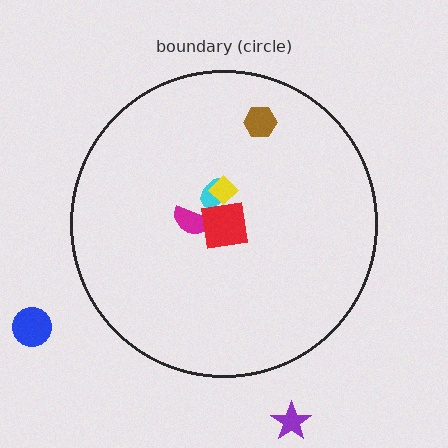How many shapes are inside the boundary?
5 inside, 2 outside.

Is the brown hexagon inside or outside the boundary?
Inside.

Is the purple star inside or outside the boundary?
Outside.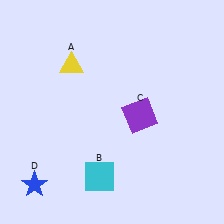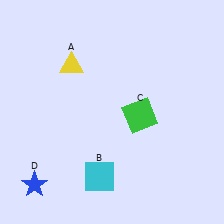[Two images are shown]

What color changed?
The square (C) changed from purple in Image 1 to green in Image 2.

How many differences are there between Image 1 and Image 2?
There is 1 difference between the two images.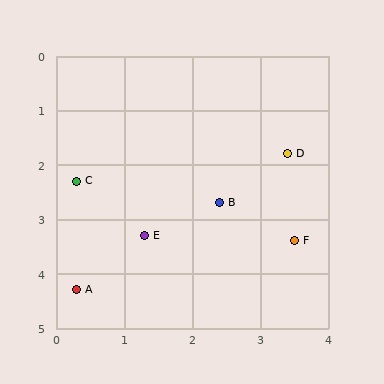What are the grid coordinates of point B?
Point B is at approximately (2.4, 2.7).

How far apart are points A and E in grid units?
Points A and E are about 1.4 grid units apart.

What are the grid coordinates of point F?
Point F is at approximately (3.5, 3.4).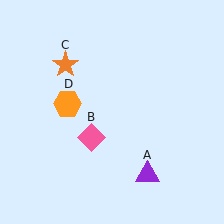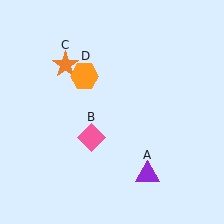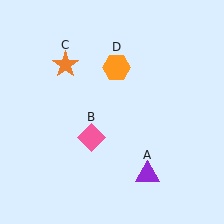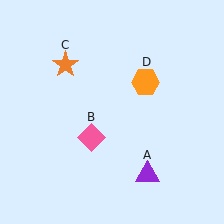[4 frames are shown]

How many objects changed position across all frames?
1 object changed position: orange hexagon (object D).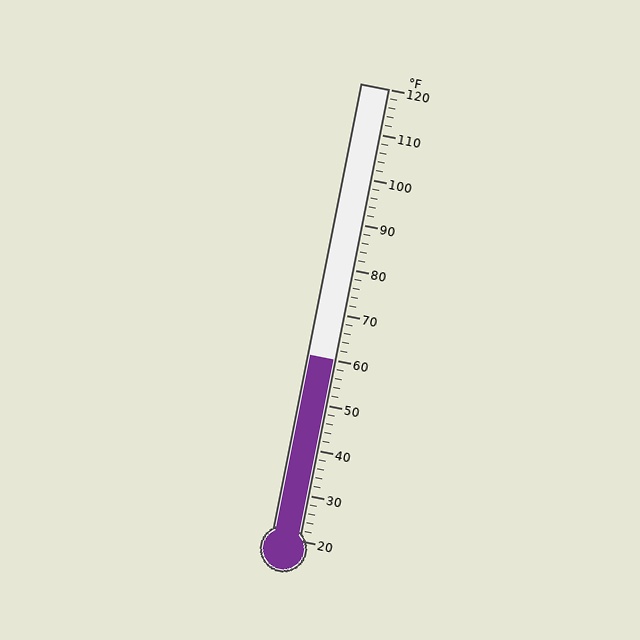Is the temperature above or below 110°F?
The temperature is below 110°F.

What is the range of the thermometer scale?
The thermometer scale ranges from 20°F to 120°F.